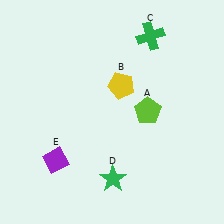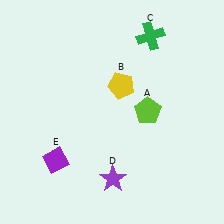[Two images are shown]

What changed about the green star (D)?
In Image 1, D is green. In Image 2, it changed to purple.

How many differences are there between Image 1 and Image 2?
There is 1 difference between the two images.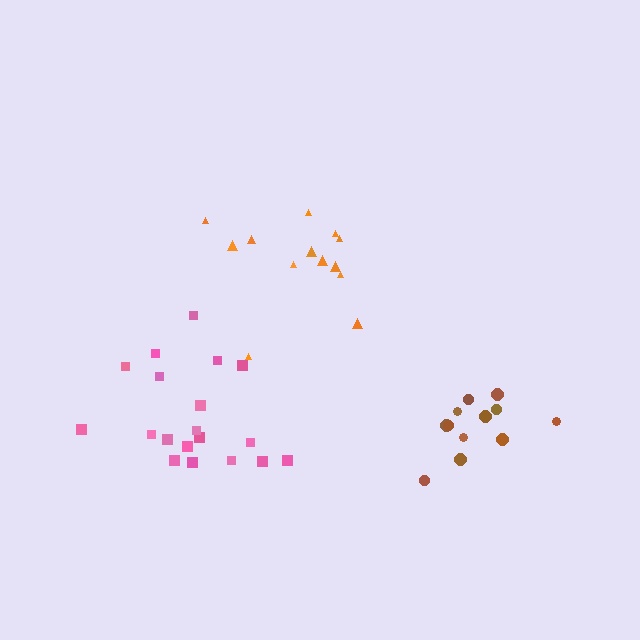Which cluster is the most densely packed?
Pink.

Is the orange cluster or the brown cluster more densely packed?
Brown.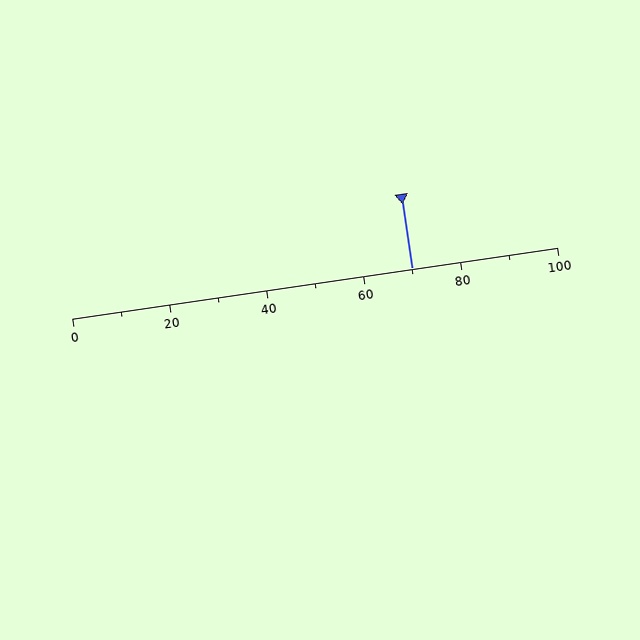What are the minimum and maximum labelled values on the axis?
The axis runs from 0 to 100.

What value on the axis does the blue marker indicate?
The marker indicates approximately 70.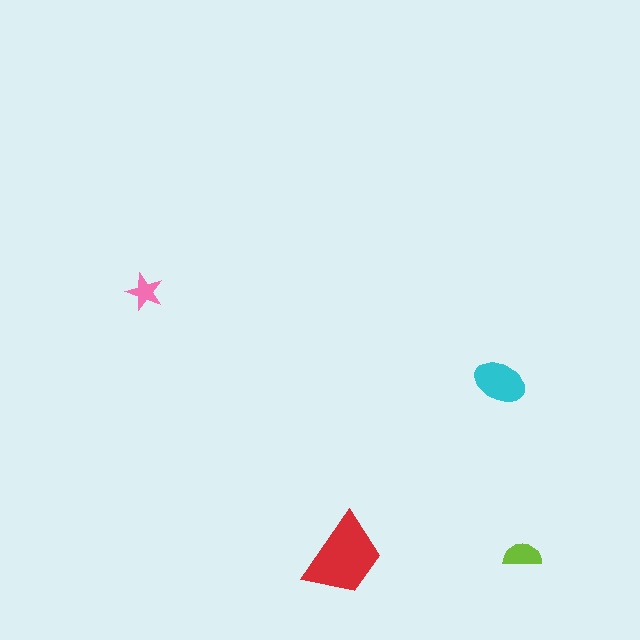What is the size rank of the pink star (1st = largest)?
4th.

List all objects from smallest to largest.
The pink star, the lime semicircle, the cyan ellipse, the red trapezoid.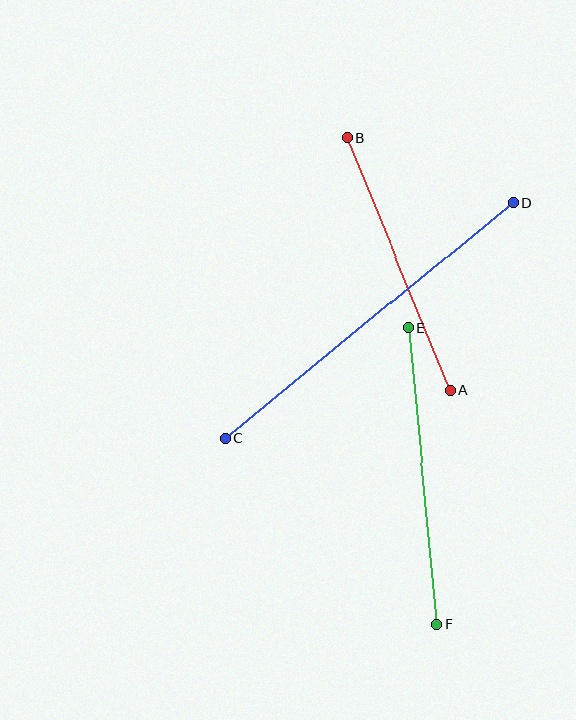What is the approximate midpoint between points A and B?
The midpoint is at approximately (399, 264) pixels.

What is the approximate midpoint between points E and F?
The midpoint is at approximately (422, 476) pixels.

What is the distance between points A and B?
The distance is approximately 272 pixels.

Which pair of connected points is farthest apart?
Points C and D are farthest apart.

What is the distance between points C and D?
The distance is approximately 372 pixels.